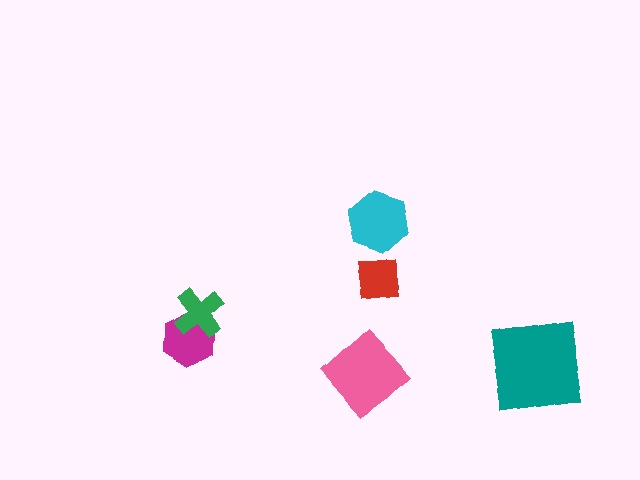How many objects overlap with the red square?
0 objects overlap with the red square.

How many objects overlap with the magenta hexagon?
1 object overlaps with the magenta hexagon.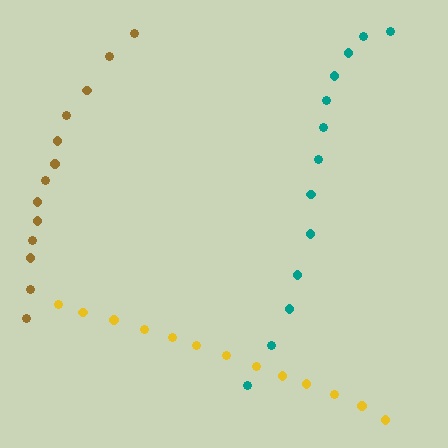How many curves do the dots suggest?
There are 3 distinct paths.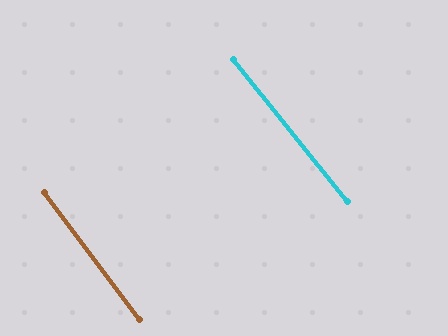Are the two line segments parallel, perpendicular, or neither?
Parallel — their directions differ by only 2.0°.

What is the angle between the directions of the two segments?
Approximately 2 degrees.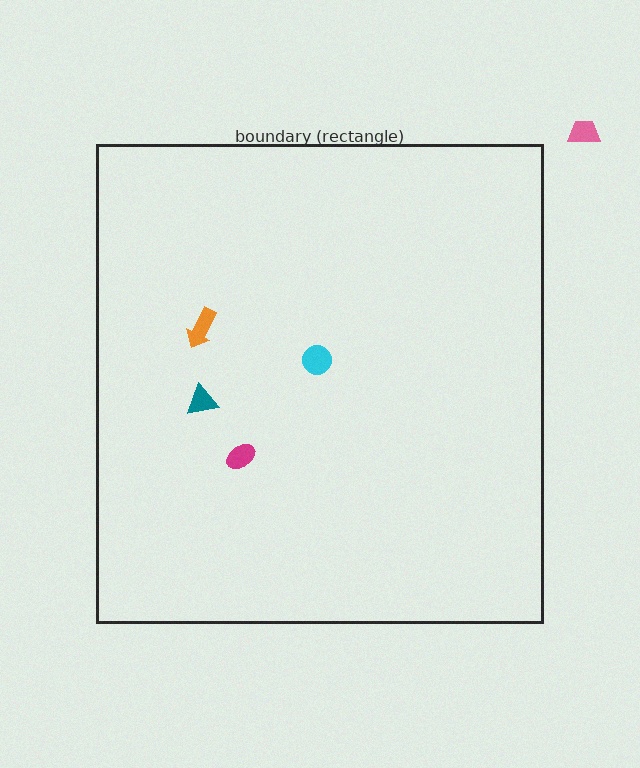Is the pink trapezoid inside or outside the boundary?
Outside.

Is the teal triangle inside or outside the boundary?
Inside.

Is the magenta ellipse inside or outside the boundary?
Inside.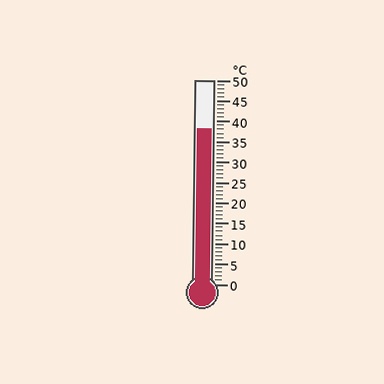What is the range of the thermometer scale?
The thermometer scale ranges from 0°C to 50°C.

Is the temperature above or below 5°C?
The temperature is above 5°C.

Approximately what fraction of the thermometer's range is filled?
The thermometer is filled to approximately 75% of its range.